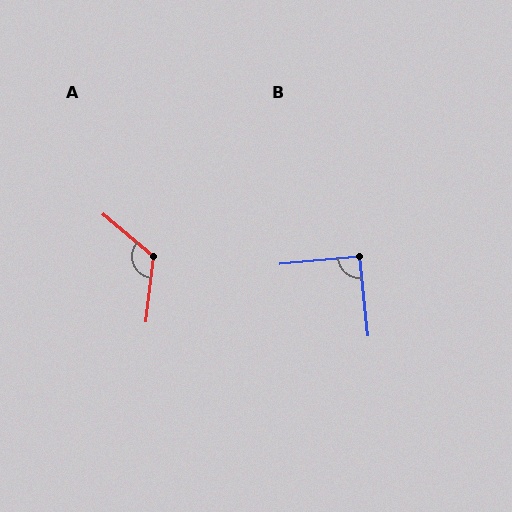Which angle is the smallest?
B, at approximately 91 degrees.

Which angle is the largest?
A, at approximately 123 degrees.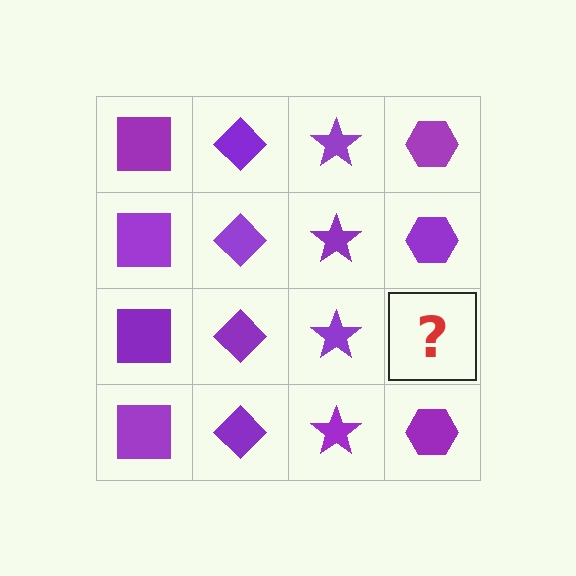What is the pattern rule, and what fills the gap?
The rule is that each column has a consistent shape. The gap should be filled with a purple hexagon.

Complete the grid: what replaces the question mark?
The question mark should be replaced with a purple hexagon.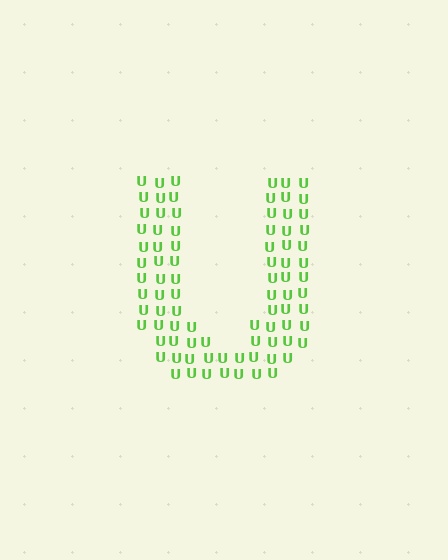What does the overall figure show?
The overall figure shows the letter U.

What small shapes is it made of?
It is made of small letter U's.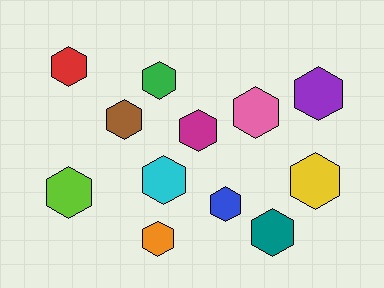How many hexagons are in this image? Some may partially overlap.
There are 12 hexagons.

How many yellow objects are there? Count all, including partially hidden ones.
There is 1 yellow object.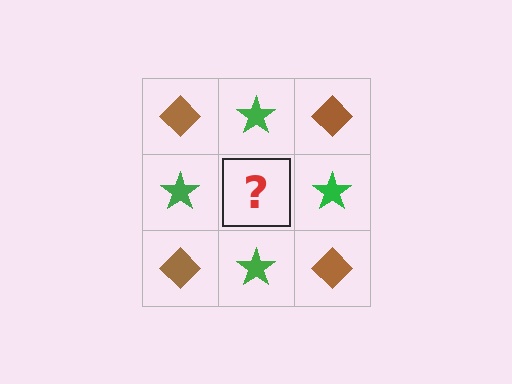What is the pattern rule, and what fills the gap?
The rule is that it alternates brown diamond and green star in a checkerboard pattern. The gap should be filled with a brown diamond.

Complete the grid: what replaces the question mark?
The question mark should be replaced with a brown diamond.